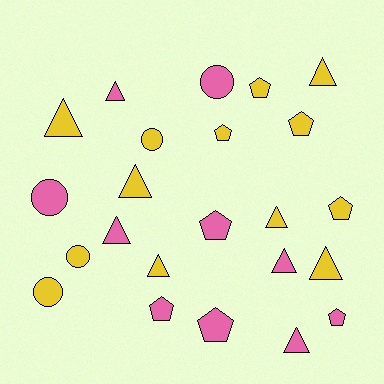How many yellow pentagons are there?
There are 4 yellow pentagons.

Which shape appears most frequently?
Triangle, with 10 objects.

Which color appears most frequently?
Yellow, with 13 objects.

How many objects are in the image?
There are 23 objects.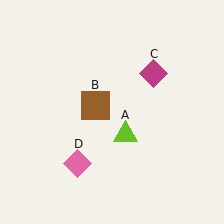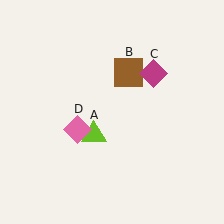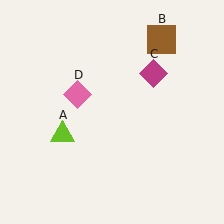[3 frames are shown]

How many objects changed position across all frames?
3 objects changed position: lime triangle (object A), brown square (object B), pink diamond (object D).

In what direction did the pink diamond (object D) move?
The pink diamond (object D) moved up.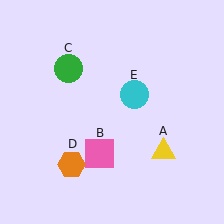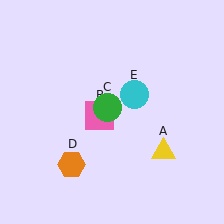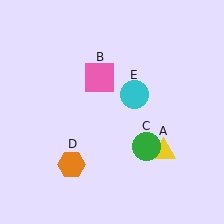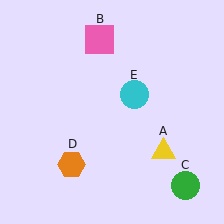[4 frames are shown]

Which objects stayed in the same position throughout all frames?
Yellow triangle (object A) and orange hexagon (object D) and cyan circle (object E) remained stationary.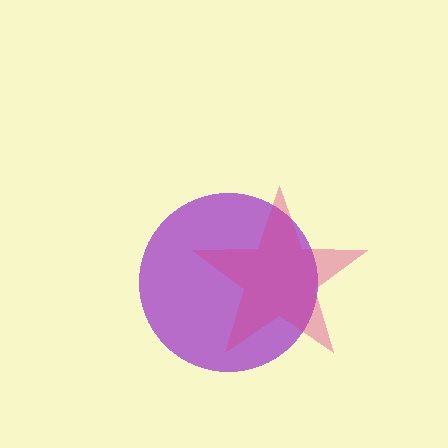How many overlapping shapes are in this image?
There are 2 overlapping shapes in the image.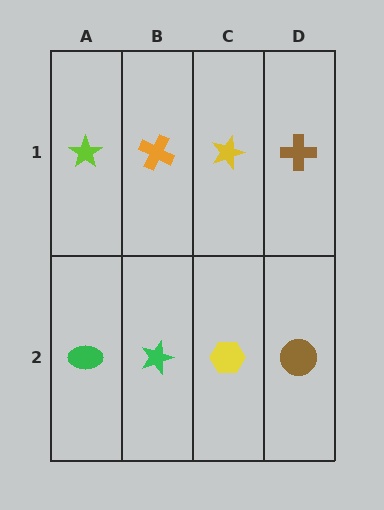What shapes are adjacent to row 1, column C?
A yellow hexagon (row 2, column C), an orange cross (row 1, column B), a brown cross (row 1, column D).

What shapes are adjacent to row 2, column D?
A brown cross (row 1, column D), a yellow hexagon (row 2, column C).